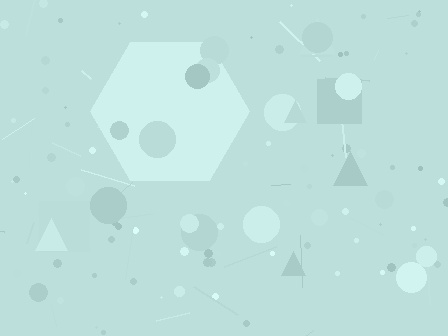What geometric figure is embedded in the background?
A hexagon is embedded in the background.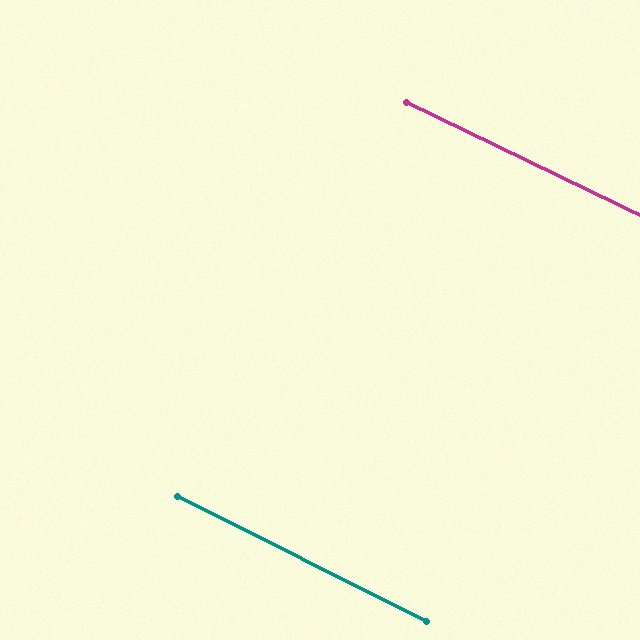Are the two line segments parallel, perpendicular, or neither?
Parallel — their directions differ by only 0.6°.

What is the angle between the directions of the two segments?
Approximately 1 degree.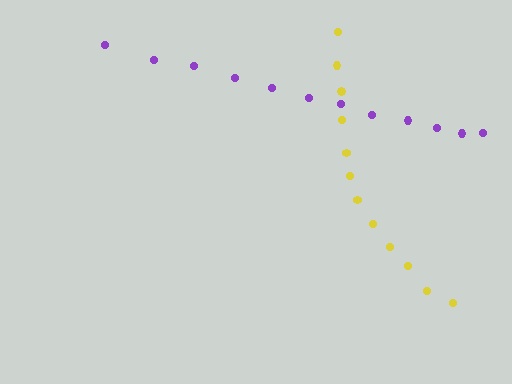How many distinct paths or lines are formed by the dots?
There are 2 distinct paths.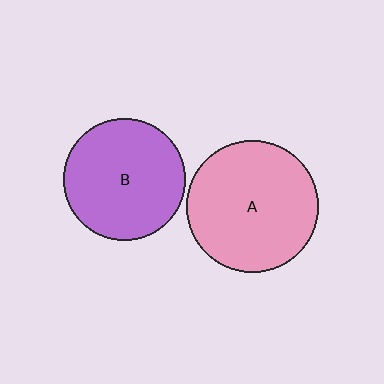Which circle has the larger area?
Circle A (pink).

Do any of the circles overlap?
No, none of the circles overlap.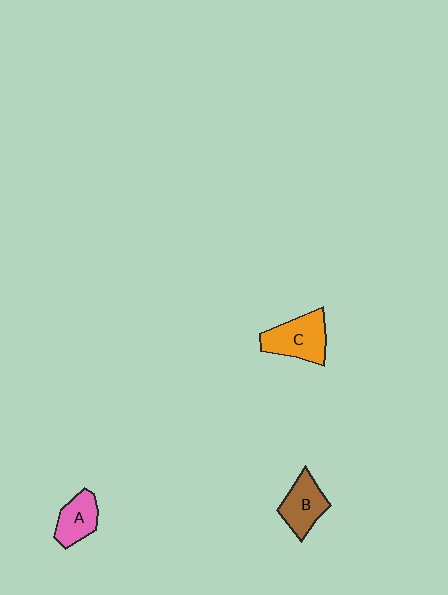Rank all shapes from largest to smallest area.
From largest to smallest: C (orange), B (brown), A (pink).